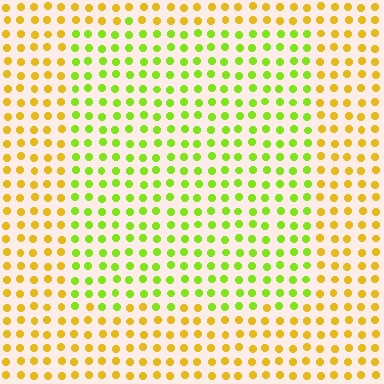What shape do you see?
I see a rectangle.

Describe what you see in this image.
The image is filled with small yellow elements in a uniform arrangement. A rectangle-shaped region is visible where the elements are tinted to a slightly different hue, forming a subtle color boundary.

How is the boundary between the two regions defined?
The boundary is defined purely by a slight shift in hue (about 44 degrees). Spacing, size, and orientation are identical on both sides.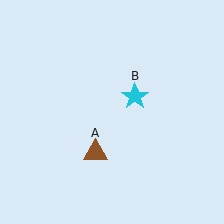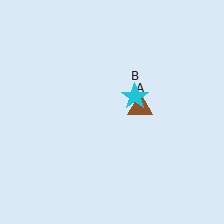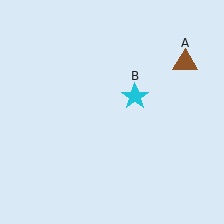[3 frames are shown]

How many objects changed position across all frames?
1 object changed position: brown triangle (object A).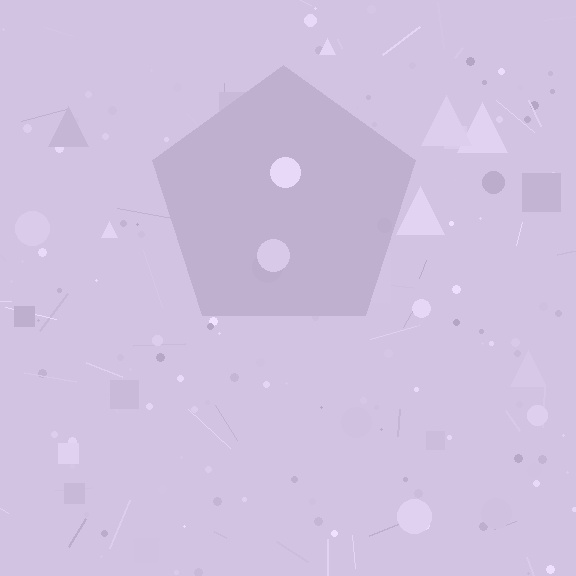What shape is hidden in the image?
A pentagon is hidden in the image.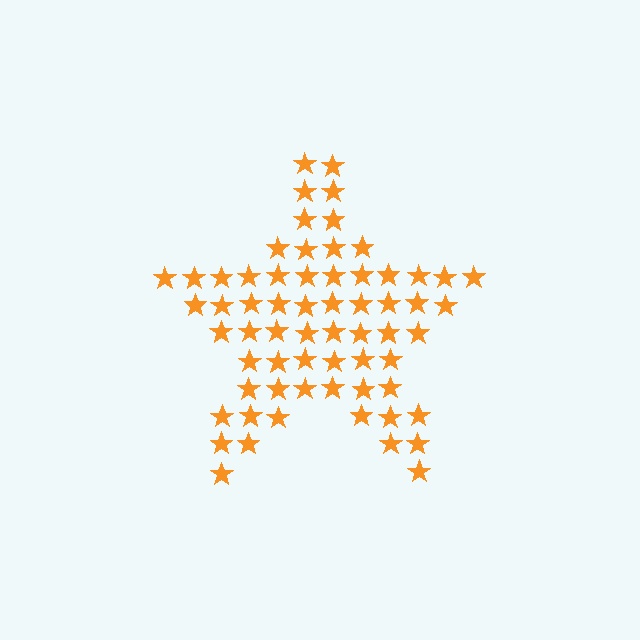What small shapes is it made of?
It is made of small stars.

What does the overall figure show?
The overall figure shows a star.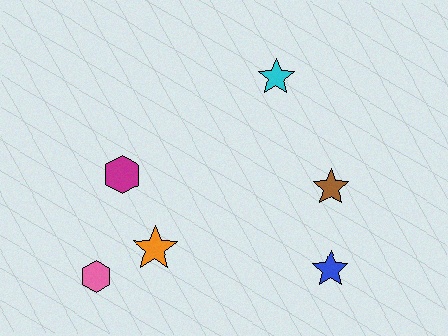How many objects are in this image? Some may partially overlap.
There are 6 objects.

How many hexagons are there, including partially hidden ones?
There are 2 hexagons.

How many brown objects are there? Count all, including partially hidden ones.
There is 1 brown object.